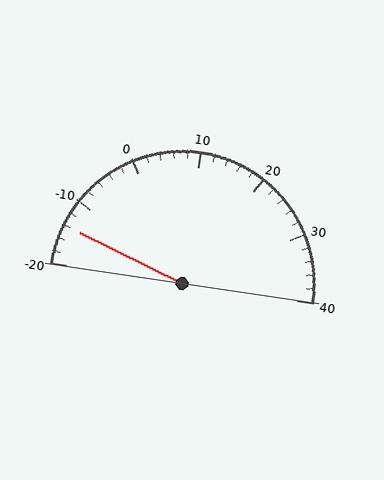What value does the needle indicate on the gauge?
The needle indicates approximately -14.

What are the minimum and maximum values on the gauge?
The gauge ranges from -20 to 40.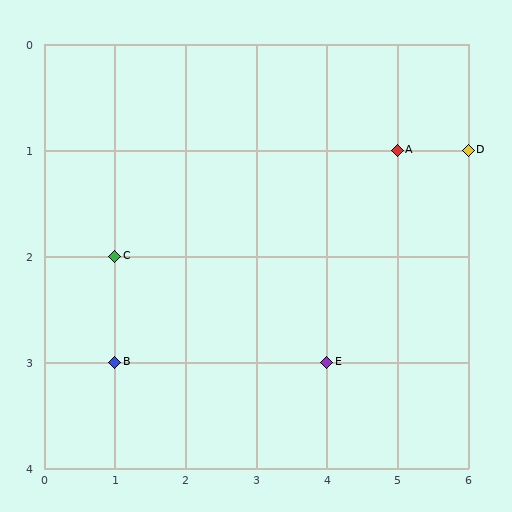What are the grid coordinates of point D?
Point D is at grid coordinates (6, 1).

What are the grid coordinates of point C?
Point C is at grid coordinates (1, 2).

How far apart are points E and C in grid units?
Points E and C are 3 columns and 1 row apart (about 3.2 grid units diagonally).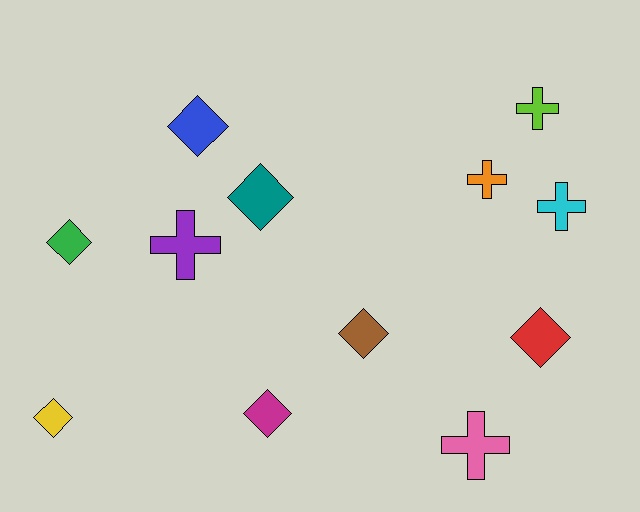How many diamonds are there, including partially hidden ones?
There are 7 diamonds.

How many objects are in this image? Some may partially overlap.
There are 12 objects.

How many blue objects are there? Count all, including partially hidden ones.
There is 1 blue object.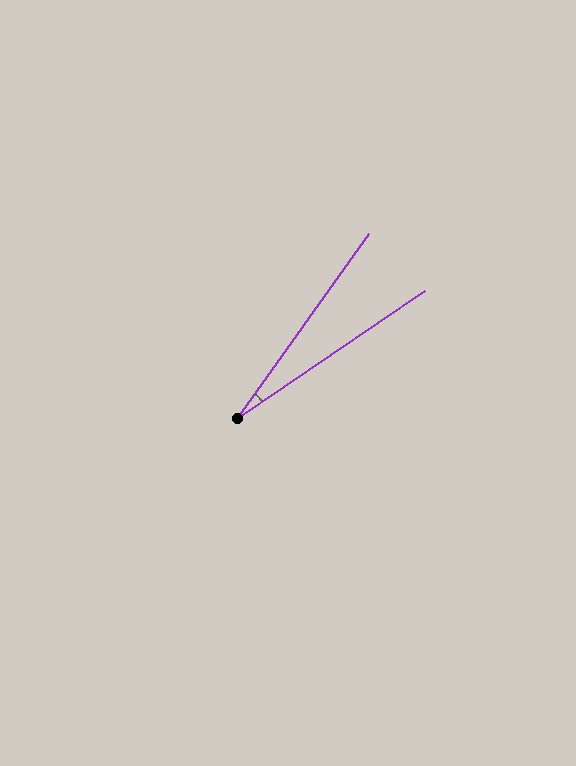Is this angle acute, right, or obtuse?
It is acute.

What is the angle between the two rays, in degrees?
Approximately 20 degrees.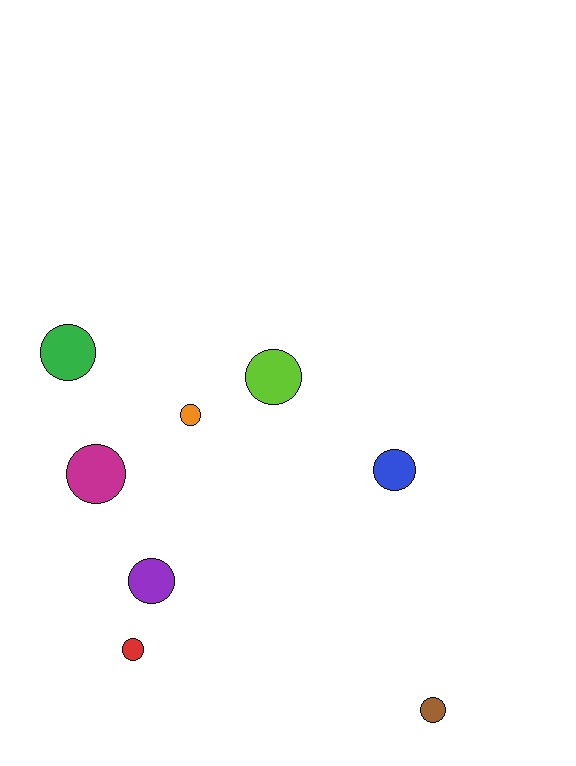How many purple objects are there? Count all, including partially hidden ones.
There is 1 purple object.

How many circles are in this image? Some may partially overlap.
There are 8 circles.